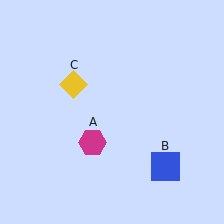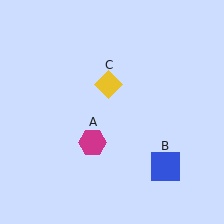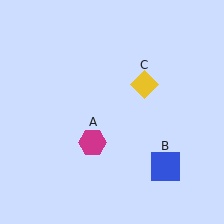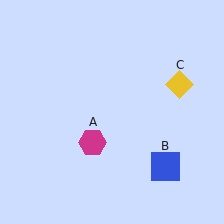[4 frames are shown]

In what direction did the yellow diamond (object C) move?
The yellow diamond (object C) moved right.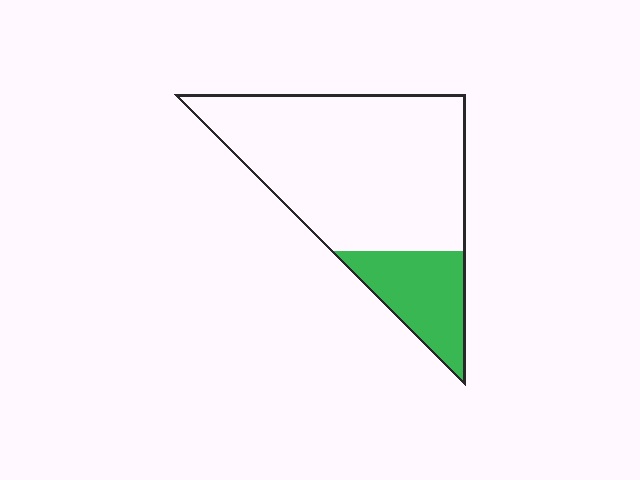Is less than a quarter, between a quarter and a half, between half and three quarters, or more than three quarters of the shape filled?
Less than a quarter.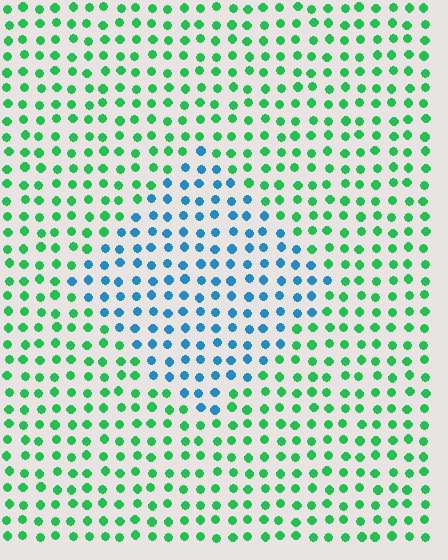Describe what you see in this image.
The image is filled with small green elements in a uniform arrangement. A diamond-shaped region is visible where the elements are tinted to a slightly different hue, forming a subtle color boundary.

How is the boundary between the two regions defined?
The boundary is defined purely by a slight shift in hue (about 63 degrees). Spacing, size, and orientation are identical on both sides.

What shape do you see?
I see a diamond.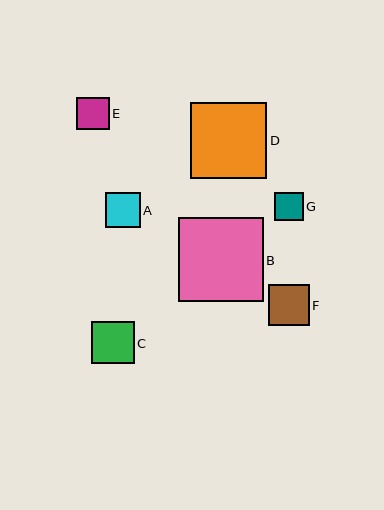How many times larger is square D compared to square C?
Square D is approximately 1.8 times the size of square C.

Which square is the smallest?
Square G is the smallest with a size of approximately 29 pixels.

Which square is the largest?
Square B is the largest with a size of approximately 84 pixels.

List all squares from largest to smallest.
From largest to smallest: B, D, C, F, A, E, G.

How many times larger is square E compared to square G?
Square E is approximately 1.1 times the size of square G.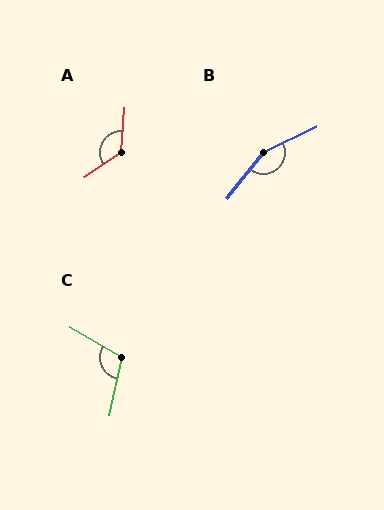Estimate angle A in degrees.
Approximately 129 degrees.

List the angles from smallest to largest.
C (108°), A (129°), B (154°).